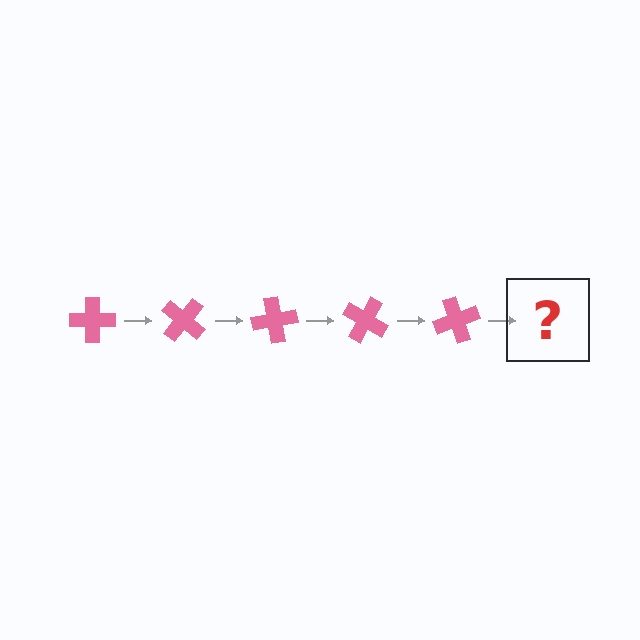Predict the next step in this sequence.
The next step is a pink cross rotated 200 degrees.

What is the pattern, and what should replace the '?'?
The pattern is that the cross rotates 40 degrees each step. The '?' should be a pink cross rotated 200 degrees.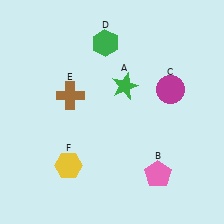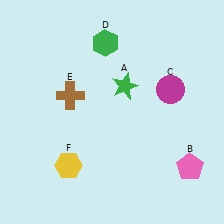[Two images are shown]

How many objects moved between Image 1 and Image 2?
1 object moved between the two images.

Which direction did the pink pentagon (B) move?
The pink pentagon (B) moved right.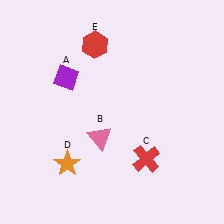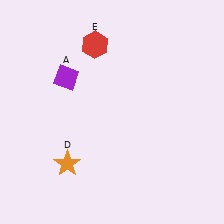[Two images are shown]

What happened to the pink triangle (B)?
The pink triangle (B) was removed in Image 2. It was in the bottom-left area of Image 1.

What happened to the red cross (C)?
The red cross (C) was removed in Image 2. It was in the bottom-right area of Image 1.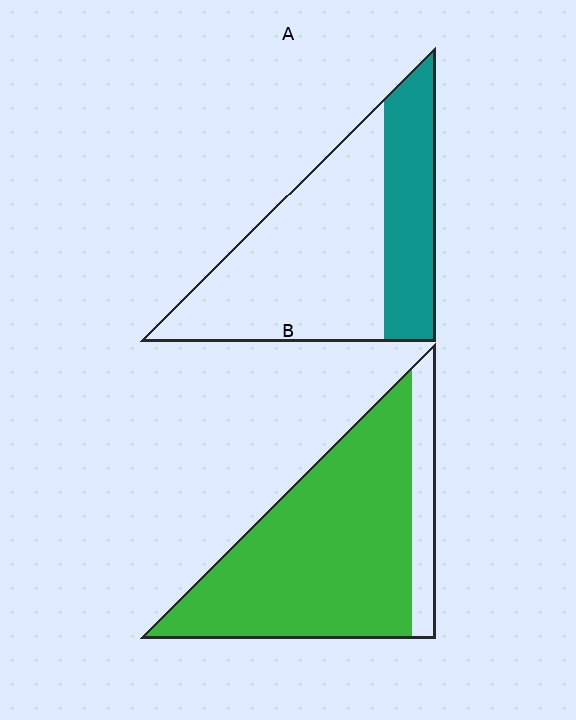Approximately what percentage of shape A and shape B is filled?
A is approximately 30% and B is approximately 85%.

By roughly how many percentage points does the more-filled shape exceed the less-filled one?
By roughly 50 percentage points (B over A).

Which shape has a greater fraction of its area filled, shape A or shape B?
Shape B.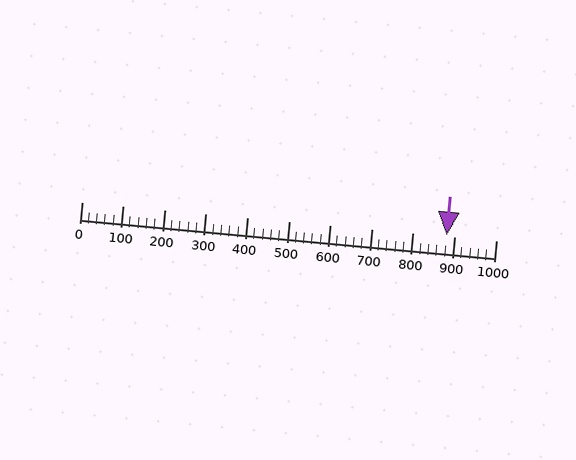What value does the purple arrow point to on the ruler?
The purple arrow points to approximately 880.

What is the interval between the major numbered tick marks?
The major tick marks are spaced 100 units apart.